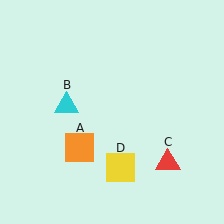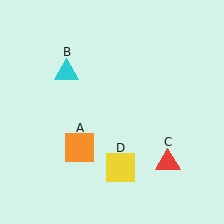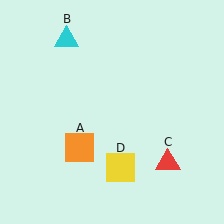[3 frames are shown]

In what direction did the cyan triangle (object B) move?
The cyan triangle (object B) moved up.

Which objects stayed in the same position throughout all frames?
Orange square (object A) and red triangle (object C) and yellow square (object D) remained stationary.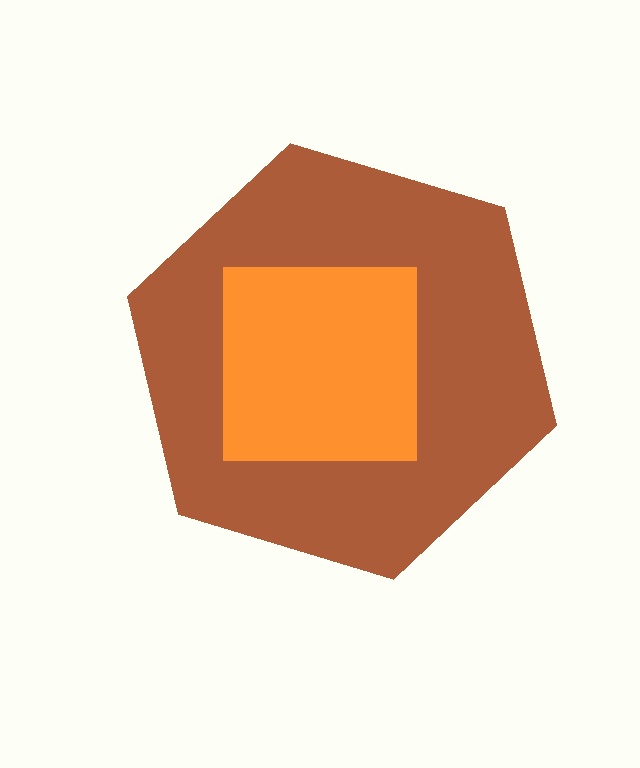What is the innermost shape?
The orange square.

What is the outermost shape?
The brown hexagon.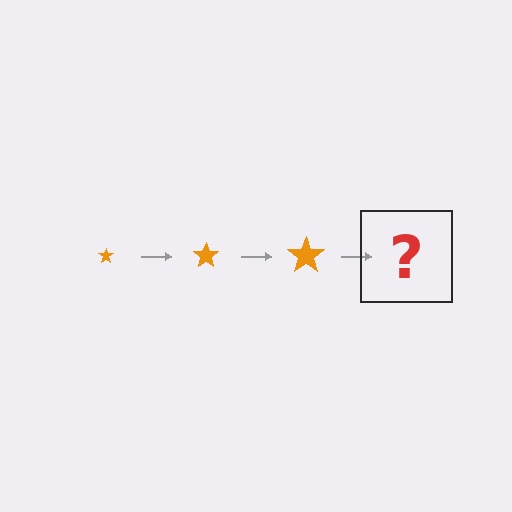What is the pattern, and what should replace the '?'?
The pattern is that the star gets progressively larger each step. The '?' should be an orange star, larger than the previous one.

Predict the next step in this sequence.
The next step is an orange star, larger than the previous one.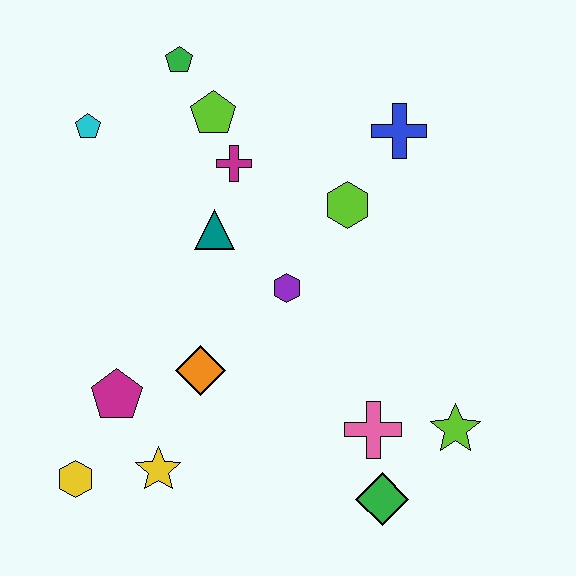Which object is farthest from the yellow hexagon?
The blue cross is farthest from the yellow hexagon.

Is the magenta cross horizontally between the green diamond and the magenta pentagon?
Yes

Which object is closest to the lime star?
The pink cross is closest to the lime star.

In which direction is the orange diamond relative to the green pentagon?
The orange diamond is below the green pentagon.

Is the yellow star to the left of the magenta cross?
Yes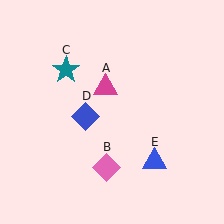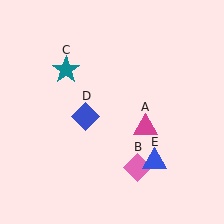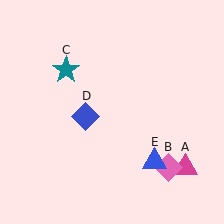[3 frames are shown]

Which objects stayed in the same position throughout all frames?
Teal star (object C) and blue diamond (object D) and blue triangle (object E) remained stationary.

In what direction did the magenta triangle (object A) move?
The magenta triangle (object A) moved down and to the right.